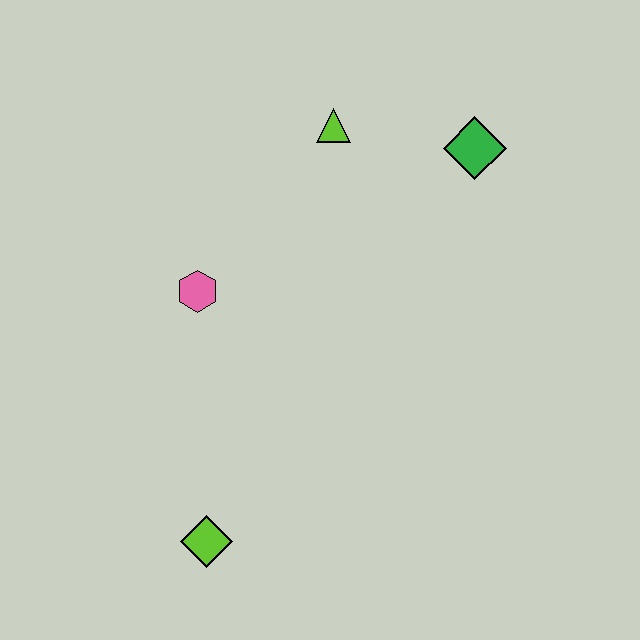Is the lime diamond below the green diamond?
Yes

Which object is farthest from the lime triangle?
The lime diamond is farthest from the lime triangle.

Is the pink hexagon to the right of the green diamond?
No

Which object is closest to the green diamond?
The lime triangle is closest to the green diamond.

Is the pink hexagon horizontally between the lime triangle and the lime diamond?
No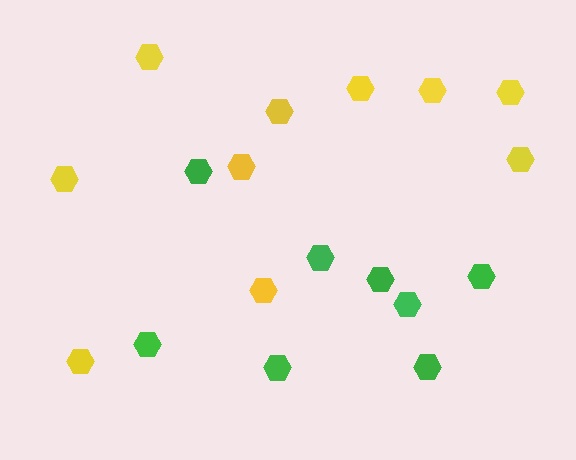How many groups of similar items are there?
There are 2 groups: one group of yellow hexagons (10) and one group of green hexagons (8).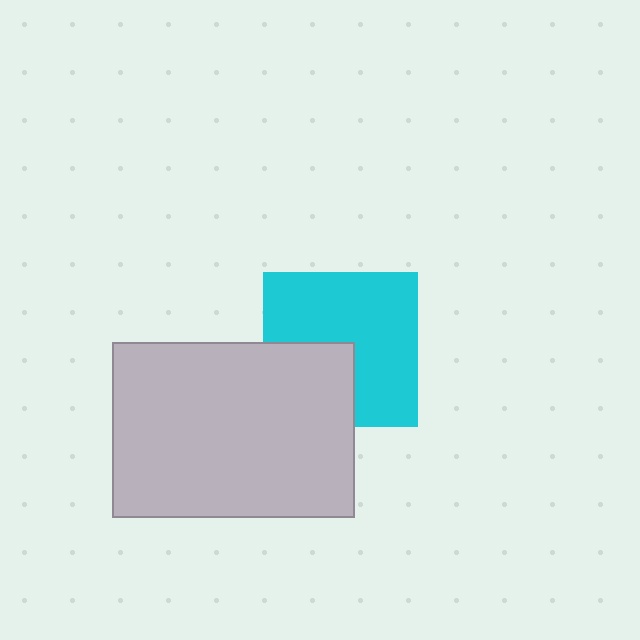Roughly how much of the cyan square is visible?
Most of it is visible (roughly 67%).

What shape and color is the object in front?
The object in front is a light gray rectangle.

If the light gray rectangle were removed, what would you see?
You would see the complete cyan square.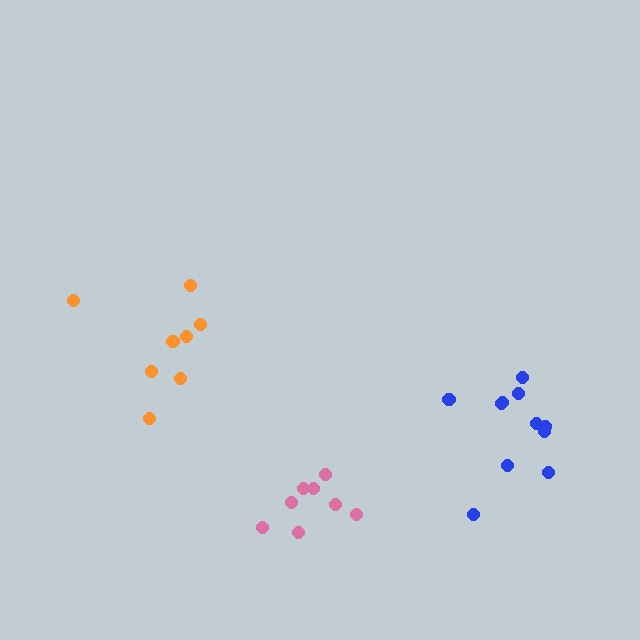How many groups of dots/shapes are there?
There are 3 groups.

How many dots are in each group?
Group 1: 8 dots, Group 2: 8 dots, Group 3: 11 dots (27 total).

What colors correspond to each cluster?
The clusters are colored: pink, orange, blue.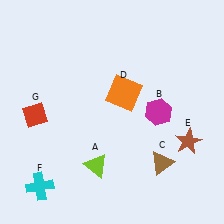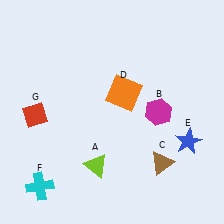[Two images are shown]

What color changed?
The star (E) changed from brown in Image 1 to blue in Image 2.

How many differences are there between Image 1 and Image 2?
There is 1 difference between the two images.